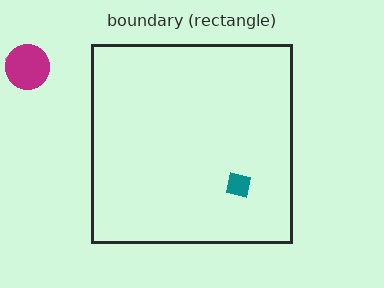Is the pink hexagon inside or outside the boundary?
Outside.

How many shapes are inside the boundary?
1 inside, 2 outside.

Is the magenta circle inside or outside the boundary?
Outside.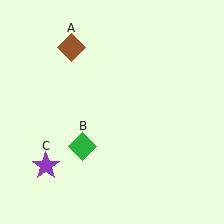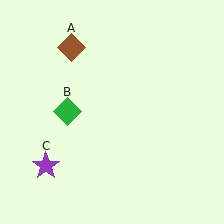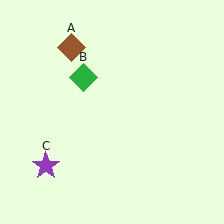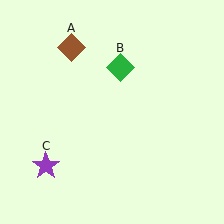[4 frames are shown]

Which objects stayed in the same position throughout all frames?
Brown diamond (object A) and purple star (object C) remained stationary.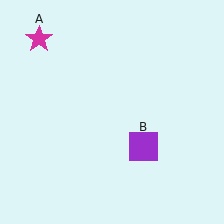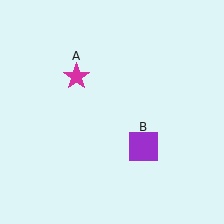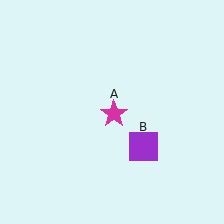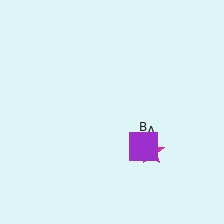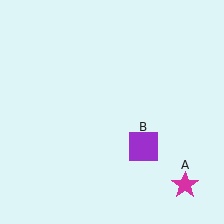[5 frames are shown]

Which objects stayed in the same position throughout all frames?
Purple square (object B) remained stationary.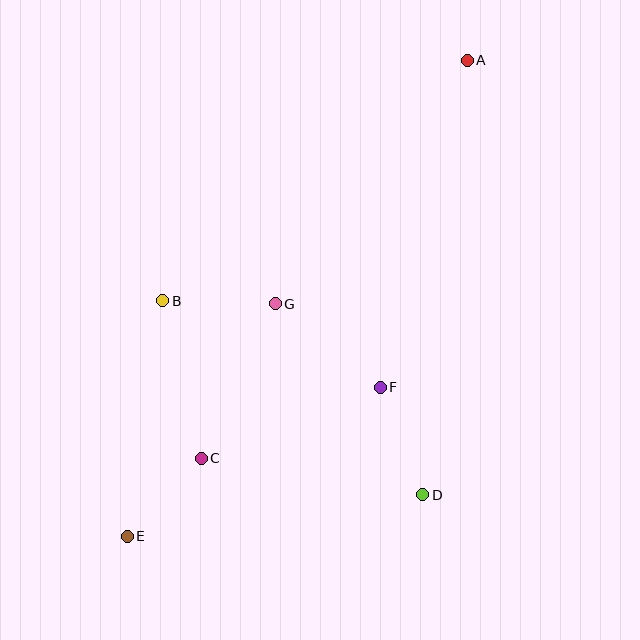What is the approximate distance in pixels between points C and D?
The distance between C and D is approximately 225 pixels.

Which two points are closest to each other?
Points C and E are closest to each other.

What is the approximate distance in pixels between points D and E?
The distance between D and E is approximately 299 pixels.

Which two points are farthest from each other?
Points A and E are farthest from each other.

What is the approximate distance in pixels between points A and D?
The distance between A and D is approximately 437 pixels.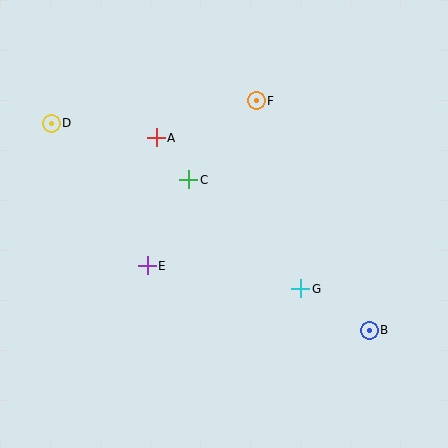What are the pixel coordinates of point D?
Point D is at (51, 123).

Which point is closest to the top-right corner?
Point F is closest to the top-right corner.